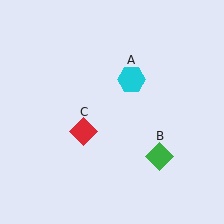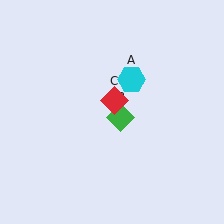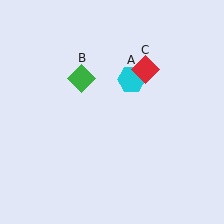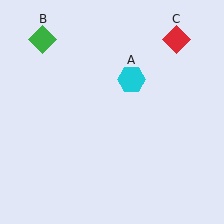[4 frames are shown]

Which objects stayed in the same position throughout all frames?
Cyan hexagon (object A) remained stationary.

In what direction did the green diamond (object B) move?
The green diamond (object B) moved up and to the left.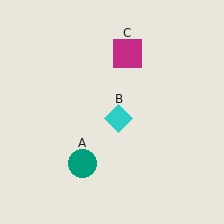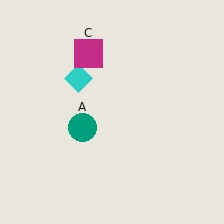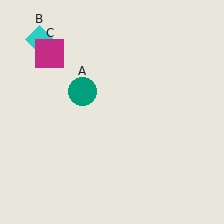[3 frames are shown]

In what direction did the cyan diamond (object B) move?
The cyan diamond (object B) moved up and to the left.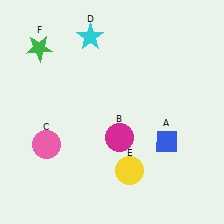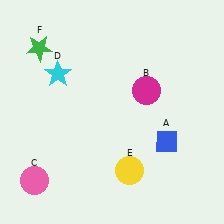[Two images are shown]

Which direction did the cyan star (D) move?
The cyan star (D) moved down.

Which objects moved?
The objects that moved are: the magenta circle (B), the pink circle (C), the cyan star (D).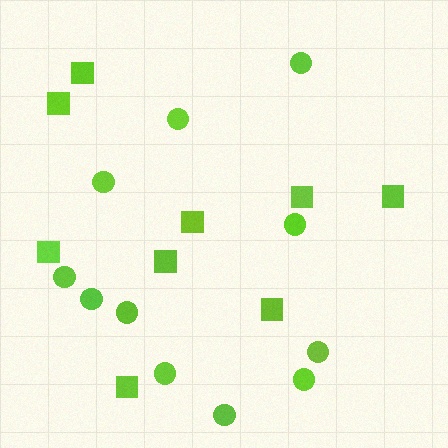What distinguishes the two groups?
There are 2 groups: one group of squares (9) and one group of circles (11).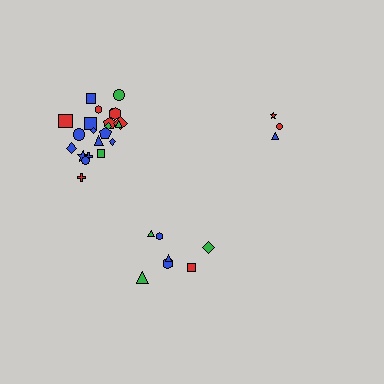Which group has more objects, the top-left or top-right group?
The top-left group.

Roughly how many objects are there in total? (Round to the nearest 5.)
Roughly 30 objects in total.